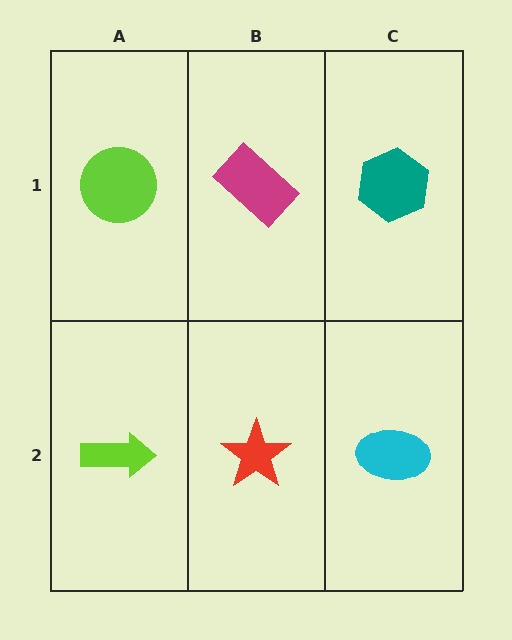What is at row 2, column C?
A cyan ellipse.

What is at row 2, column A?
A lime arrow.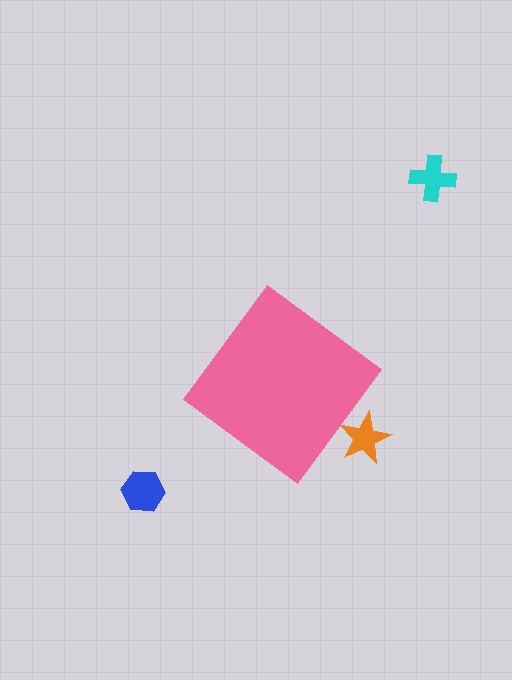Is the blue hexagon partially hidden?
No, the blue hexagon is fully visible.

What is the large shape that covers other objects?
A pink diamond.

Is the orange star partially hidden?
Yes, the orange star is partially hidden behind the pink diamond.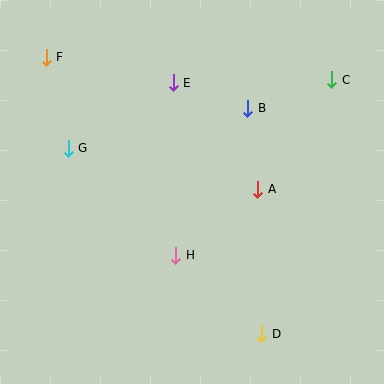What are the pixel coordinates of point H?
Point H is at (176, 255).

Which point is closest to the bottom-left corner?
Point H is closest to the bottom-left corner.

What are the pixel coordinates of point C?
Point C is at (332, 80).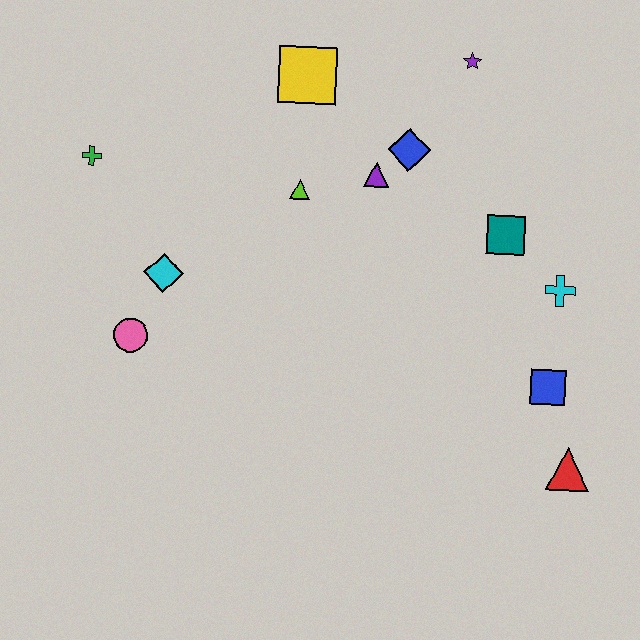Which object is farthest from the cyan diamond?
The red triangle is farthest from the cyan diamond.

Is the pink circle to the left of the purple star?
Yes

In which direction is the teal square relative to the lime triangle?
The teal square is to the right of the lime triangle.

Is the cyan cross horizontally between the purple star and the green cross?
No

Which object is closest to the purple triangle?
The blue diamond is closest to the purple triangle.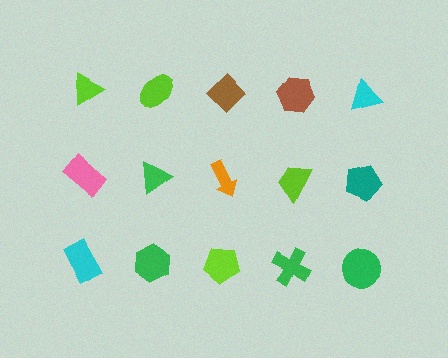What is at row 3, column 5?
A green circle.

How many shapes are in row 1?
5 shapes.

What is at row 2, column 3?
An orange arrow.